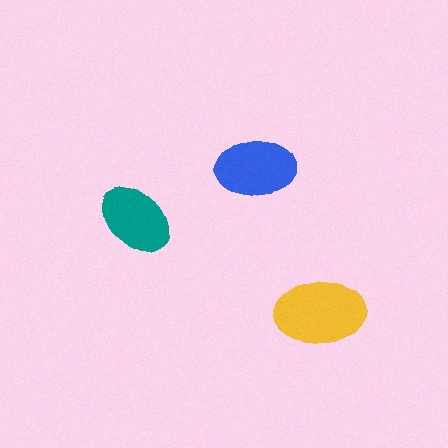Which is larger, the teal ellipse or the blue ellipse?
The blue one.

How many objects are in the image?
There are 3 objects in the image.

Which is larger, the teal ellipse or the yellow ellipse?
The yellow one.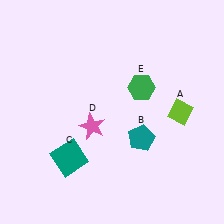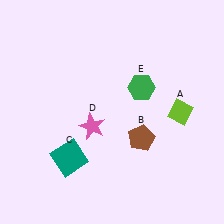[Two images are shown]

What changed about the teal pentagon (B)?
In Image 1, B is teal. In Image 2, it changed to brown.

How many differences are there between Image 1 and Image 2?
There is 1 difference between the two images.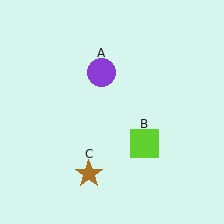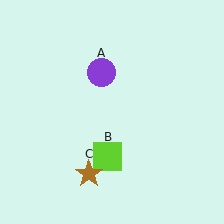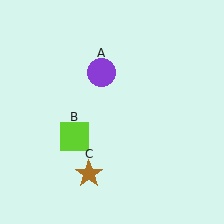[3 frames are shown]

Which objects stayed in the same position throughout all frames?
Purple circle (object A) and brown star (object C) remained stationary.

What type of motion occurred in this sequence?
The lime square (object B) rotated clockwise around the center of the scene.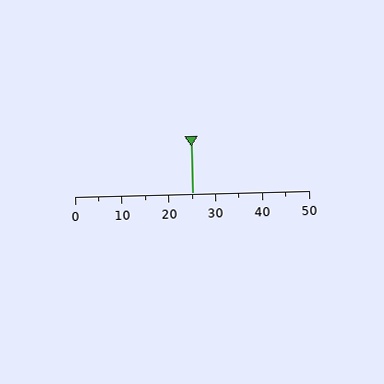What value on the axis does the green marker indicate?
The marker indicates approximately 25.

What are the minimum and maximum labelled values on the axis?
The axis runs from 0 to 50.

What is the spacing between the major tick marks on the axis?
The major ticks are spaced 10 apart.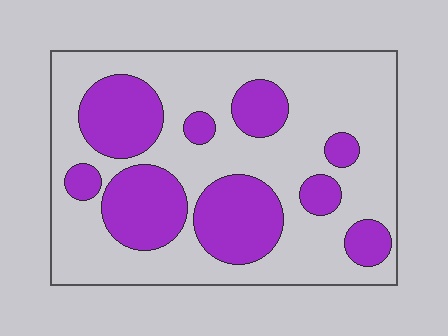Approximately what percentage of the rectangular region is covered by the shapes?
Approximately 35%.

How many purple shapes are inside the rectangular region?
9.